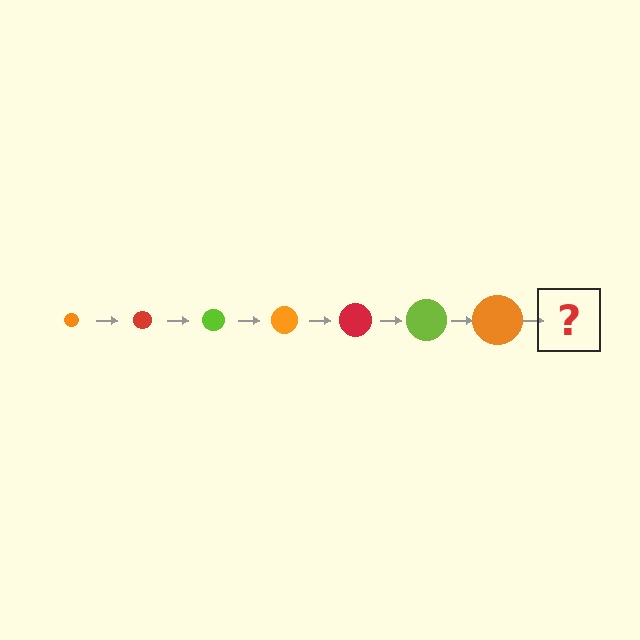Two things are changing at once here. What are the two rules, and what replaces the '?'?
The two rules are that the circle grows larger each step and the color cycles through orange, red, and lime. The '?' should be a red circle, larger than the previous one.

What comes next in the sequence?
The next element should be a red circle, larger than the previous one.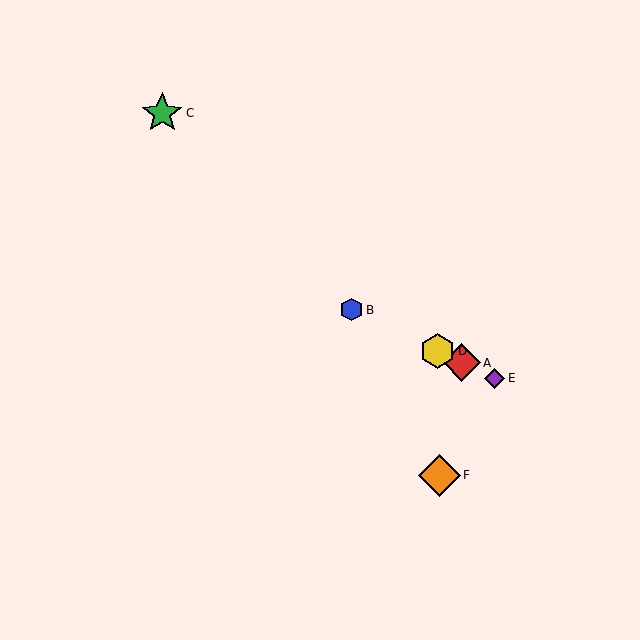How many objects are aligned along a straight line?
4 objects (A, B, D, E) are aligned along a straight line.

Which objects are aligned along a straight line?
Objects A, B, D, E are aligned along a straight line.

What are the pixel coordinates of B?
Object B is at (352, 310).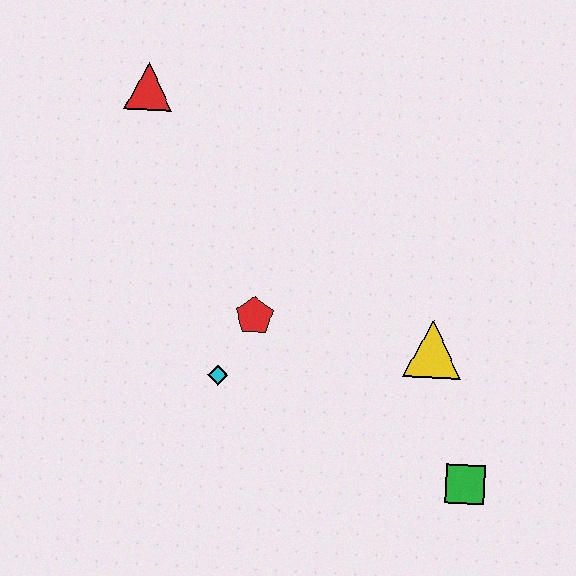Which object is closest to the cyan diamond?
The red pentagon is closest to the cyan diamond.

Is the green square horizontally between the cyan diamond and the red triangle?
No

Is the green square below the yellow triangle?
Yes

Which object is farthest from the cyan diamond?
The red triangle is farthest from the cyan diamond.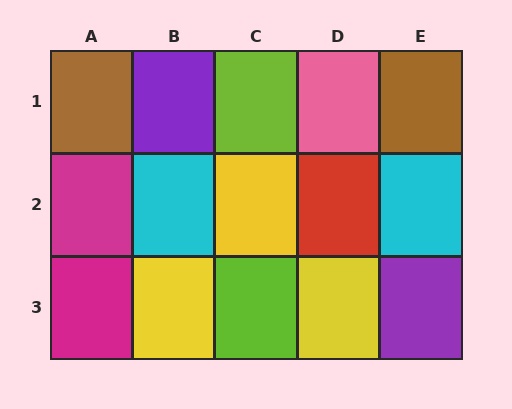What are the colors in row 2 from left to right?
Magenta, cyan, yellow, red, cyan.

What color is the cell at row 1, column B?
Purple.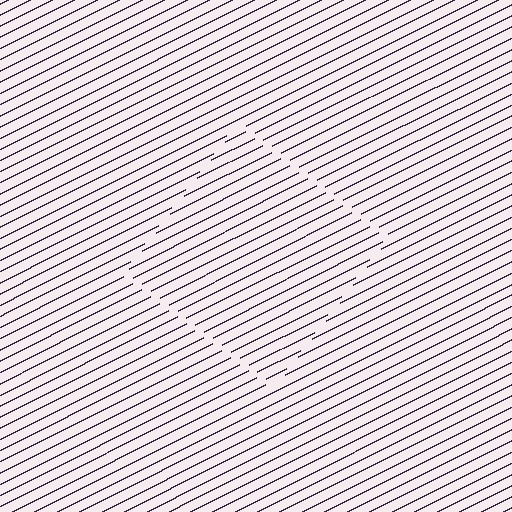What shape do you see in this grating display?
An illusory square. The interior of the shape contains the same grating, shifted by half a period — the contour is defined by the phase discontinuity where line-ends from the inner and outer gratings abut.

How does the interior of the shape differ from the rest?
The interior of the shape contains the same grating, shifted by half a period — the contour is defined by the phase discontinuity where line-ends from the inner and outer gratings abut.